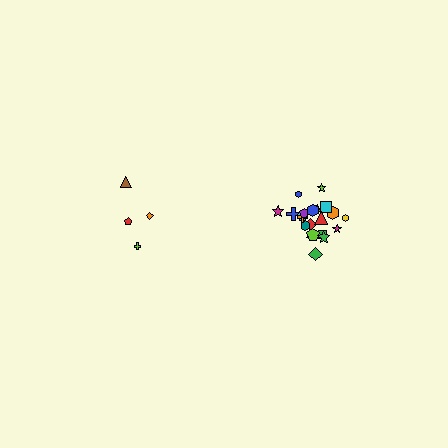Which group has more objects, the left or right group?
The right group.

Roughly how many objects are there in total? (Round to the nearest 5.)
Roughly 25 objects in total.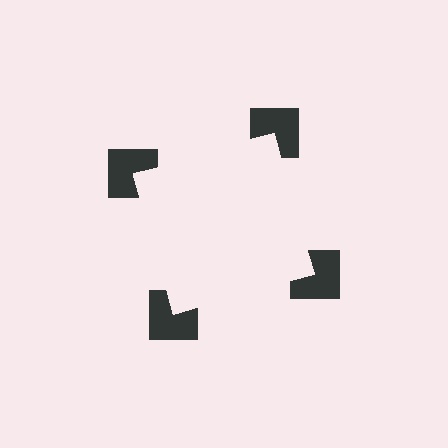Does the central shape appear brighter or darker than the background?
It typically appears slightly brighter than the background, even though no actual brightness change is drawn.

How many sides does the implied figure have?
4 sides.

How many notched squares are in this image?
There are 4 — one at each vertex of the illusory square.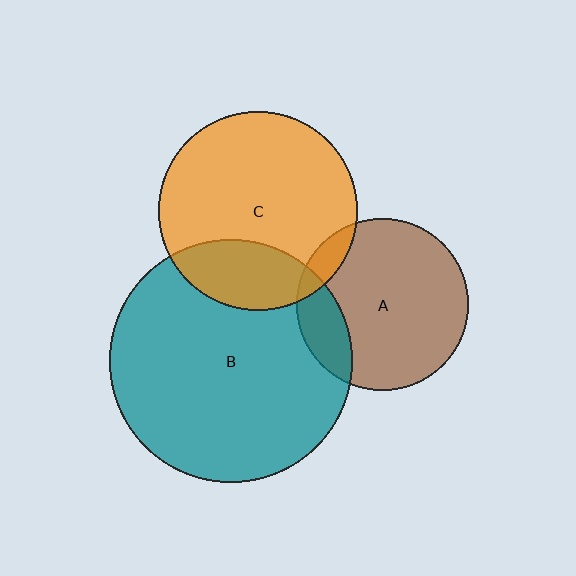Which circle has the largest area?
Circle B (teal).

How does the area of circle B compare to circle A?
Approximately 2.0 times.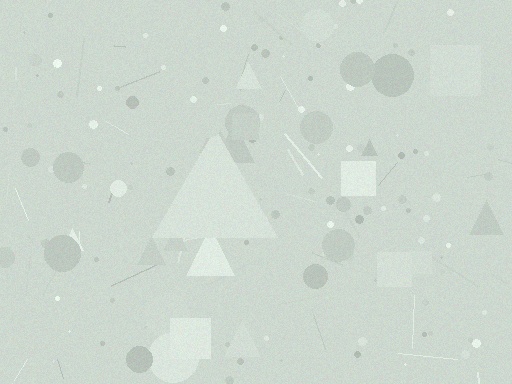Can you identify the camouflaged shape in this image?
The camouflaged shape is a triangle.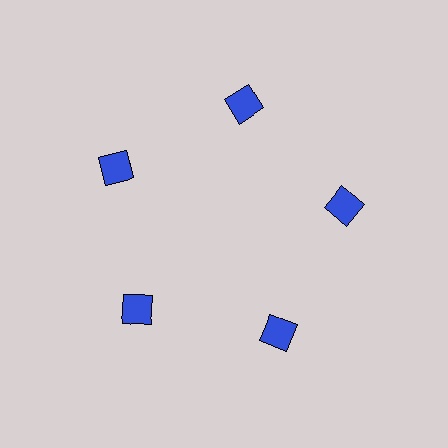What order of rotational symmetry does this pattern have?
This pattern has 5-fold rotational symmetry.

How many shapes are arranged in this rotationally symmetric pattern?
There are 5 shapes, arranged in 5 groups of 1.